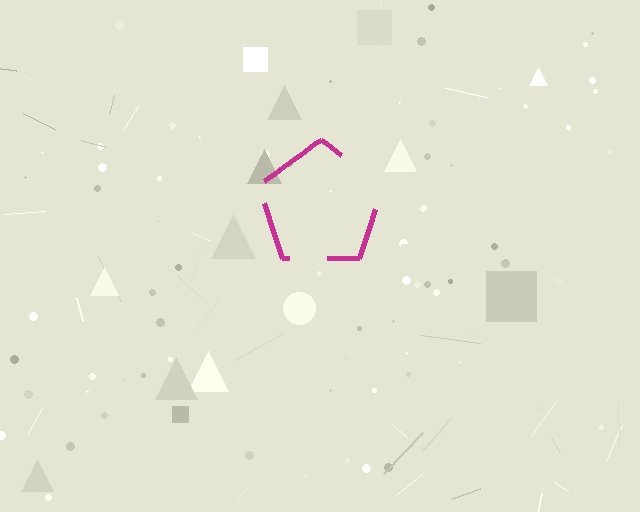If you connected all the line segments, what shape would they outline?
They would outline a pentagon.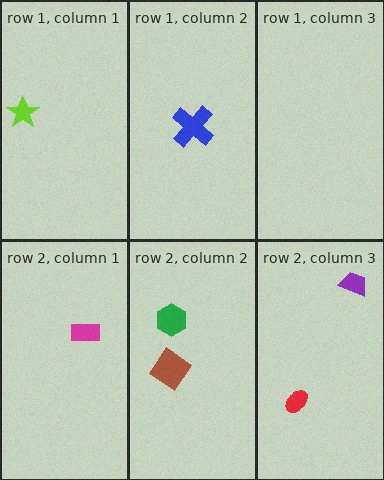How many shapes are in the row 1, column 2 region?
1.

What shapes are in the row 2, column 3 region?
The purple trapezoid, the red ellipse.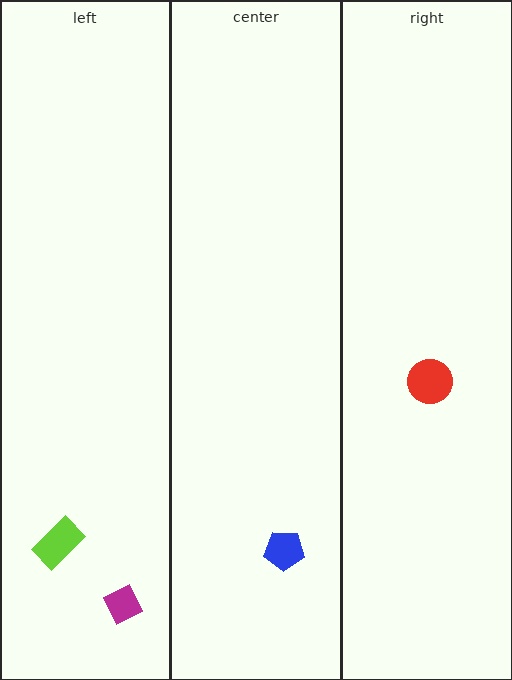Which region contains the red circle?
The right region.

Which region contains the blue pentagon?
The center region.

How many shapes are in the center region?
1.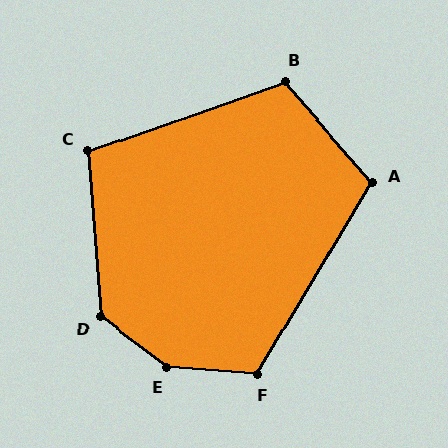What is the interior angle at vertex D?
Approximately 132 degrees (obtuse).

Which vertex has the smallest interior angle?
C, at approximately 105 degrees.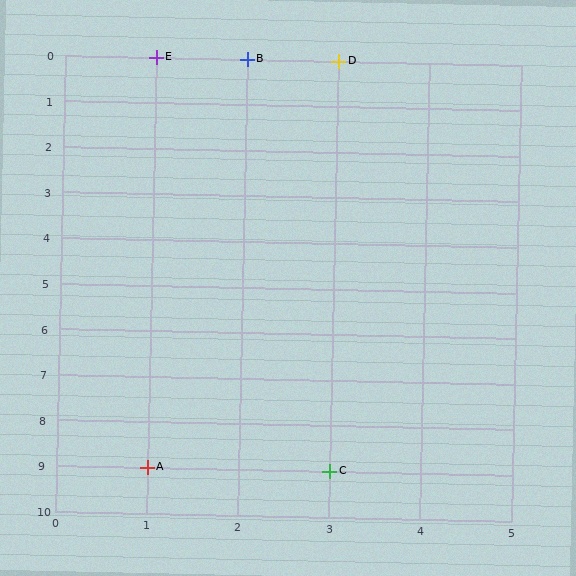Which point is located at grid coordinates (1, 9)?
Point A is at (1, 9).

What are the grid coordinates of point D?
Point D is at grid coordinates (3, 0).